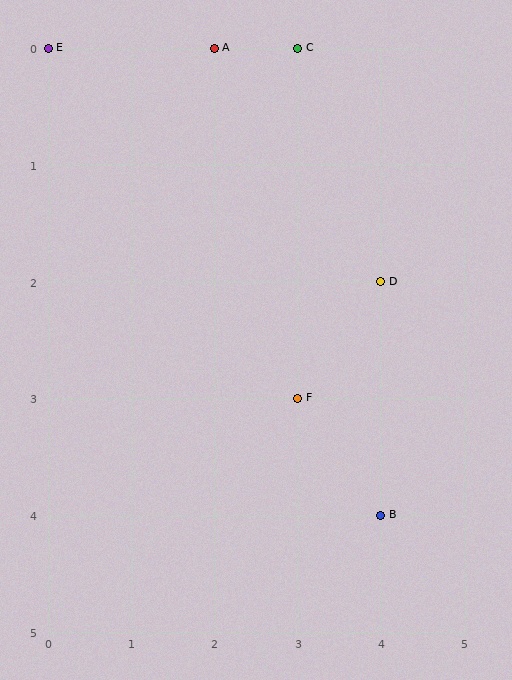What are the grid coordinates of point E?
Point E is at grid coordinates (0, 0).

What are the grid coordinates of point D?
Point D is at grid coordinates (4, 2).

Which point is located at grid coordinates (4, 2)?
Point D is at (4, 2).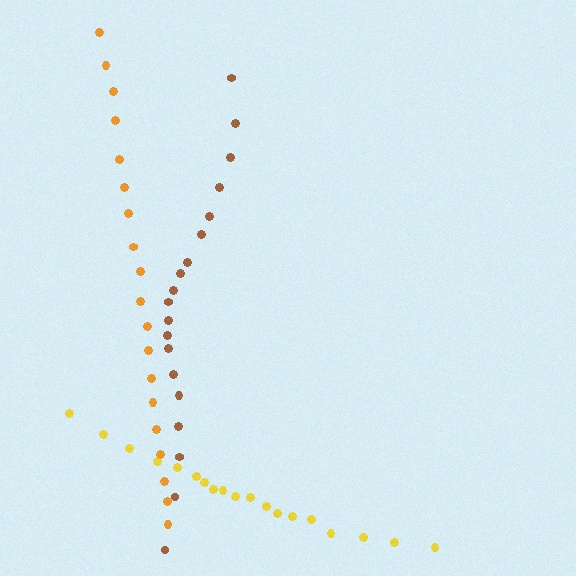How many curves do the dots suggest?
There are 3 distinct paths.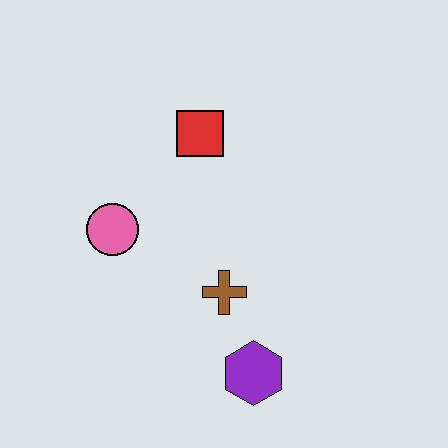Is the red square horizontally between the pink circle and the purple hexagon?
Yes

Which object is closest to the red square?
The pink circle is closest to the red square.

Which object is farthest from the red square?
The purple hexagon is farthest from the red square.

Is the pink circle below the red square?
Yes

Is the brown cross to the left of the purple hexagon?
Yes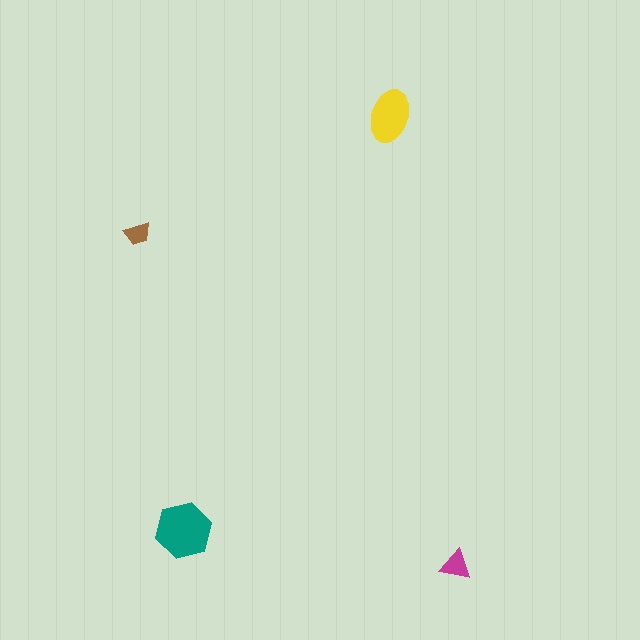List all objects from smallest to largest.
The brown trapezoid, the magenta triangle, the yellow ellipse, the teal hexagon.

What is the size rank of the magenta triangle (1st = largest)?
3rd.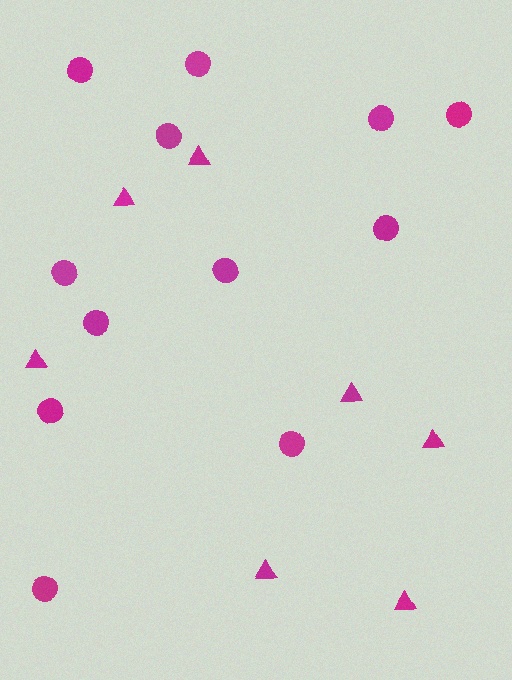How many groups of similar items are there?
There are 2 groups: one group of triangles (7) and one group of circles (12).